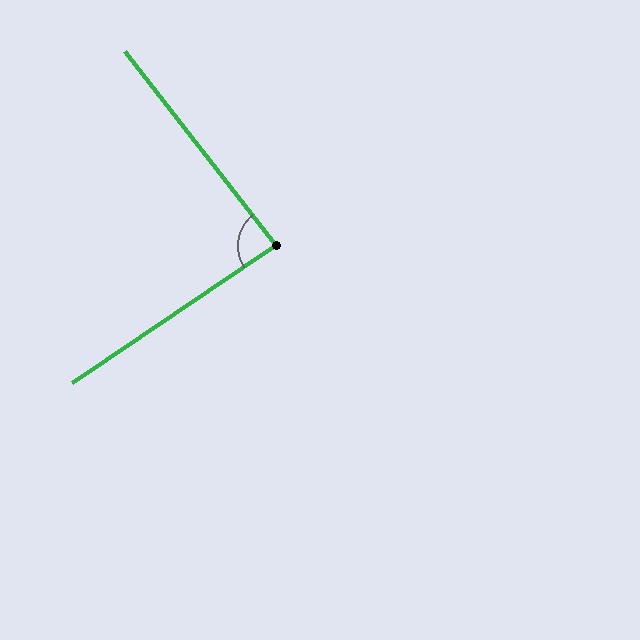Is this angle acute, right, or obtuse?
It is approximately a right angle.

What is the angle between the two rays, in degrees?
Approximately 86 degrees.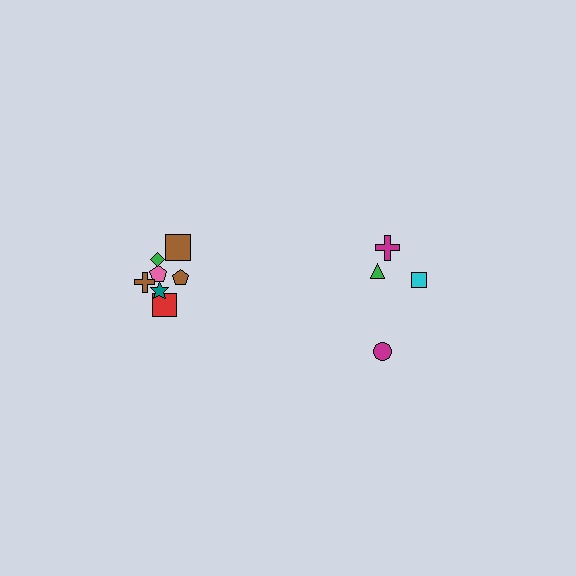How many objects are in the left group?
There are 7 objects.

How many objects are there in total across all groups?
There are 11 objects.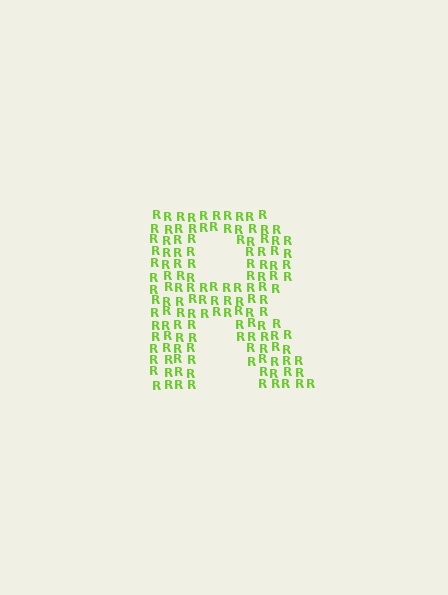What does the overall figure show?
The overall figure shows the letter R.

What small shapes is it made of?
It is made of small letter R's.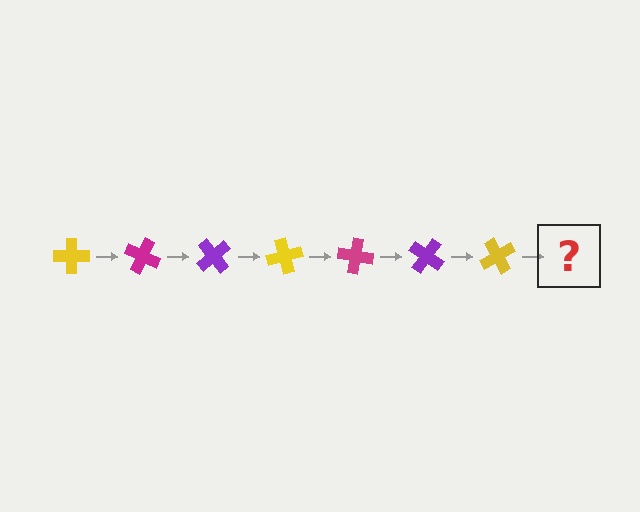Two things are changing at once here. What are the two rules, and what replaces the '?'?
The two rules are that it rotates 25 degrees each step and the color cycles through yellow, magenta, and purple. The '?' should be a magenta cross, rotated 175 degrees from the start.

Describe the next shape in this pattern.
It should be a magenta cross, rotated 175 degrees from the start.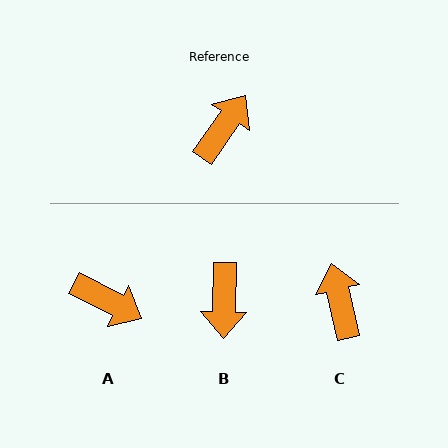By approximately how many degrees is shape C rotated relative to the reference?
Approximately 48 degrees counter-clockwise.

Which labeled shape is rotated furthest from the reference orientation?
B, about 147 degrees away.